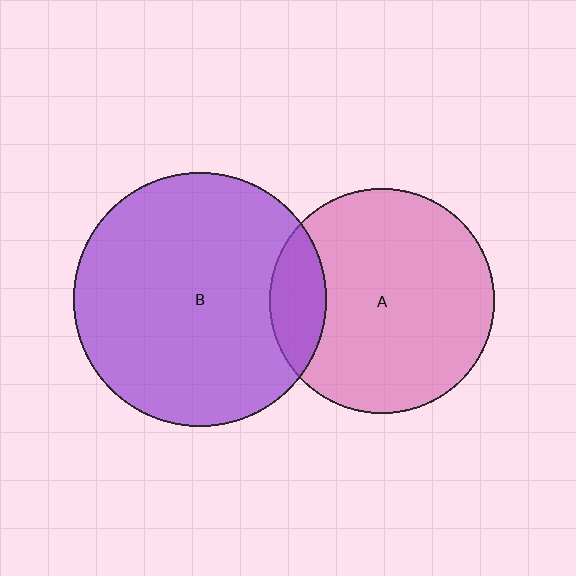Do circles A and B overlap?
Yes.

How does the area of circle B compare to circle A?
Approximately 1.3 times.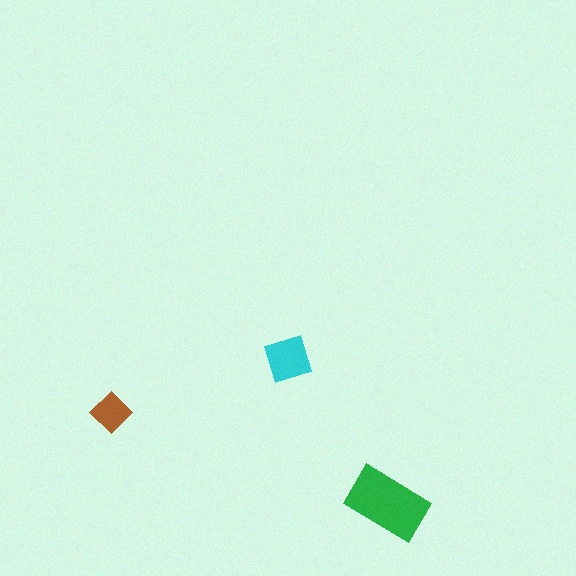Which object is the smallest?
The brown diamond.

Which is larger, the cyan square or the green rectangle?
The green rectangle.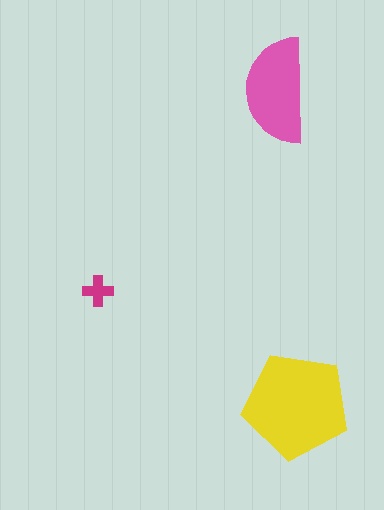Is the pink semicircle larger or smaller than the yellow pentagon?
Smaller.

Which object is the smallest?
The magenta cross.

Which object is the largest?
The yellow pentagon.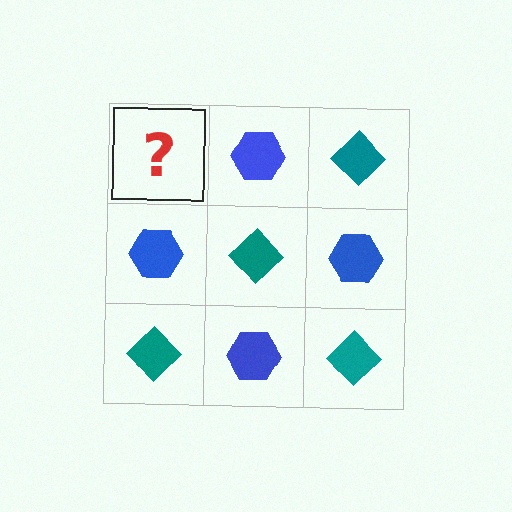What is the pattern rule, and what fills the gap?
The rule is that it alternates teal diamond and blue hexagon in a checkerboard pattern. The gap should be filled with a teal diamond.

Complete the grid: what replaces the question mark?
The question mark should be replaced with a teal diamond.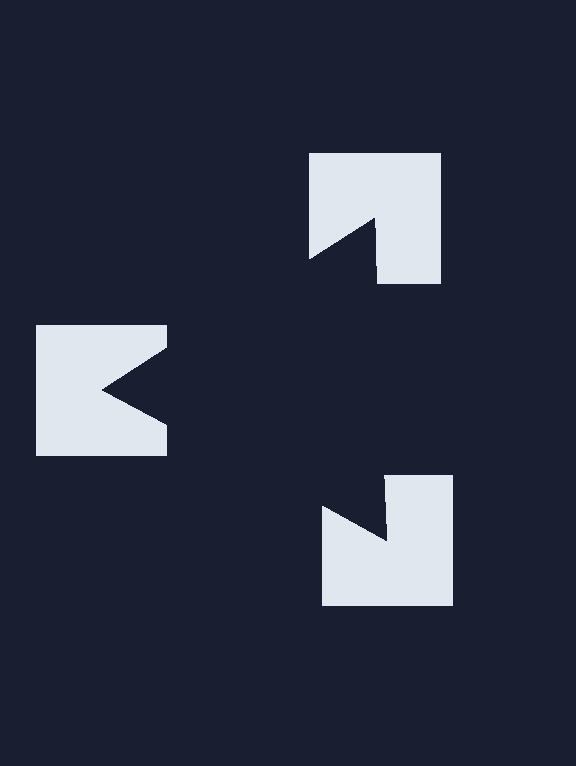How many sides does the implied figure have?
3 sides.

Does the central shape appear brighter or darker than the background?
It typically appears slightly darker than the background, even though no actual brightness change is drawn.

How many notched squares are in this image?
There are 3 — one at each vertex of the illusory triangle.